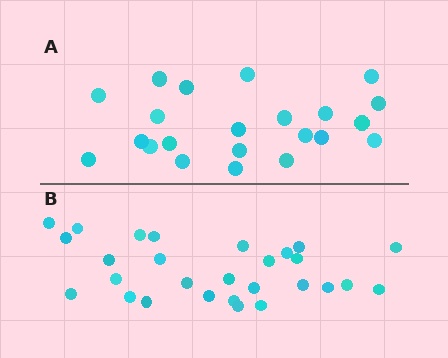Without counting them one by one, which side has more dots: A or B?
Region B (the bottom region) has more dots.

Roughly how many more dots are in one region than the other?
Region B has about 6 more dots than region A.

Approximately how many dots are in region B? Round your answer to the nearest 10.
About 30 dots. (The exact count is 28, which rounds to 30.)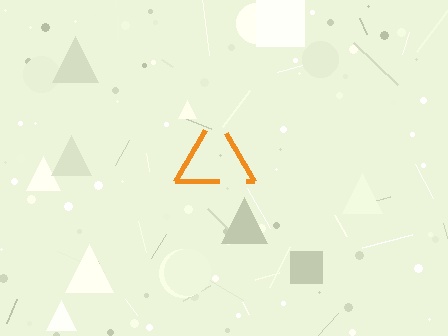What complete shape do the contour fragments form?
The contour fragments form a triangle.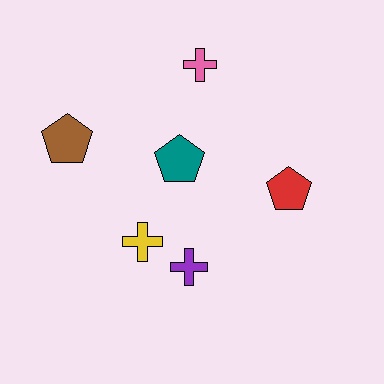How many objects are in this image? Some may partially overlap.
There are 6 objects.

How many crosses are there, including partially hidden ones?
There are 3 crosses.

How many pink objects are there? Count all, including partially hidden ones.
There is 1 pink object.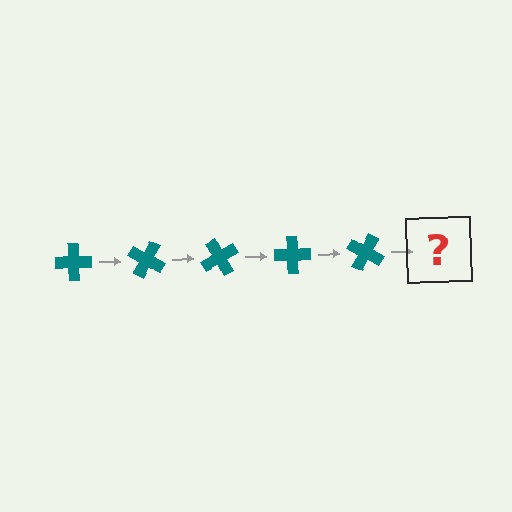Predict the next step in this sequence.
The next step is a teal cross rotated 150 degrees.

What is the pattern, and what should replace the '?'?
The pattern is that the cross rotates 30 degrees each step. The '?' should be a teal cross rotated 150 degrees.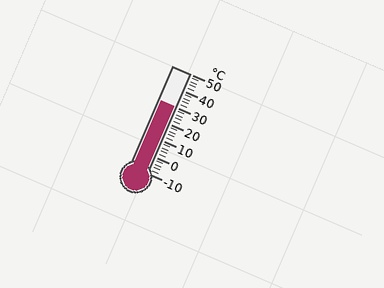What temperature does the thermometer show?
The thermometer shows approximately 30°C.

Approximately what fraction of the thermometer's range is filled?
The thermometer is filled to approximately 65% of its range.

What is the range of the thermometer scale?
The thermometer scale ranges from -10°C to 50°C.